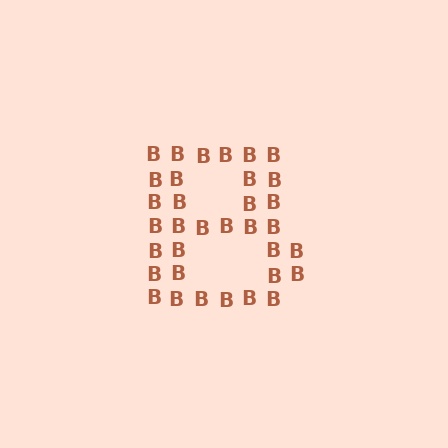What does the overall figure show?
The overall figure shows the letter B.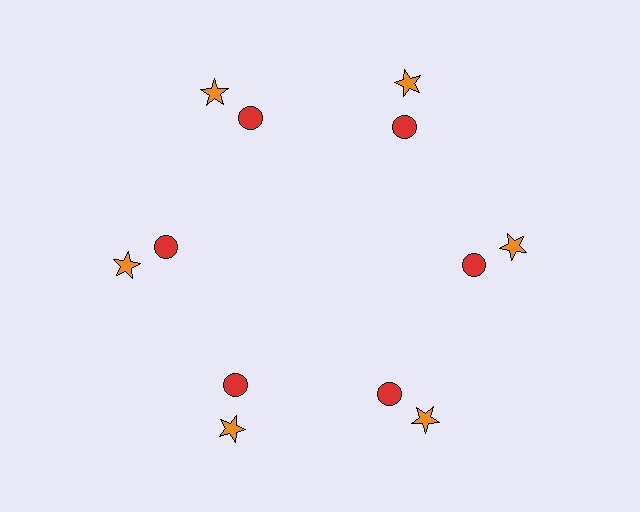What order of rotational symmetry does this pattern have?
This pattern has 6-fold rotational symmetry.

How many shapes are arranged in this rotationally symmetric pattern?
There are 12 shapes, arranged in 6 groups of 2.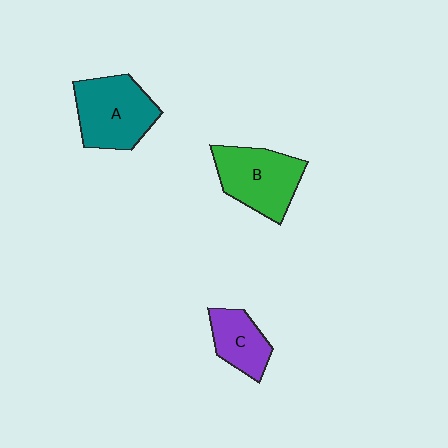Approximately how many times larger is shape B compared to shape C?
Approximately 1.6 times.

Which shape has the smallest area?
Shape C (purple).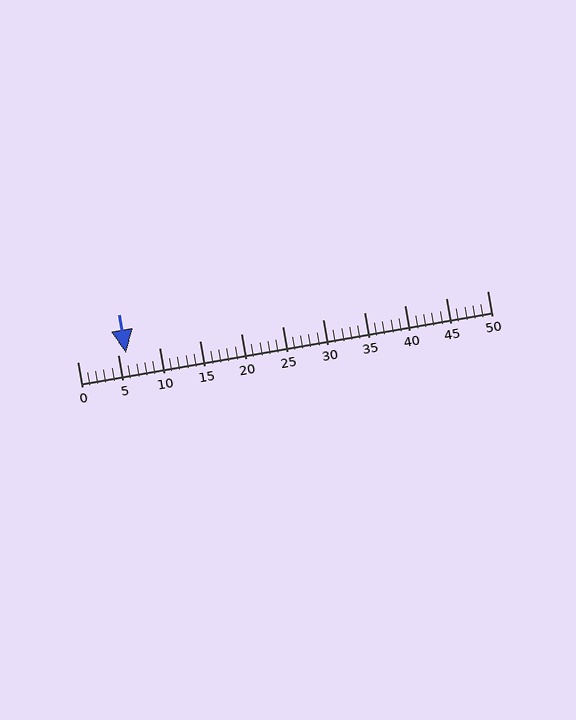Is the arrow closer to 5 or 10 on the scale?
The arrow is closer to 5.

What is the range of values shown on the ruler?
The ruler shows values from 0 to 50.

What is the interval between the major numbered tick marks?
The major tick marks are spaced 5 units apart.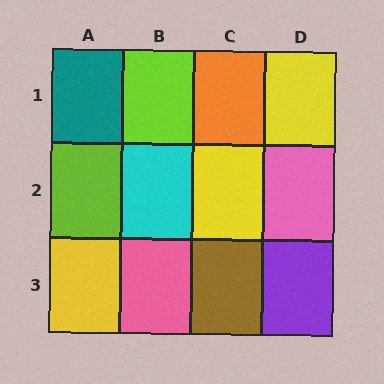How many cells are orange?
1 cell is orange.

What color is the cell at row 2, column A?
Lime.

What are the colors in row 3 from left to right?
Yellow, pink, brown, purple.